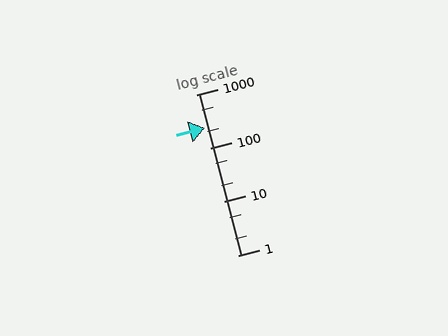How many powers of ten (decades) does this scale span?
The scale spans 3 decades, from 1 to 1000.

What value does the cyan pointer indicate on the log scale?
The pointer indicates approximately 240.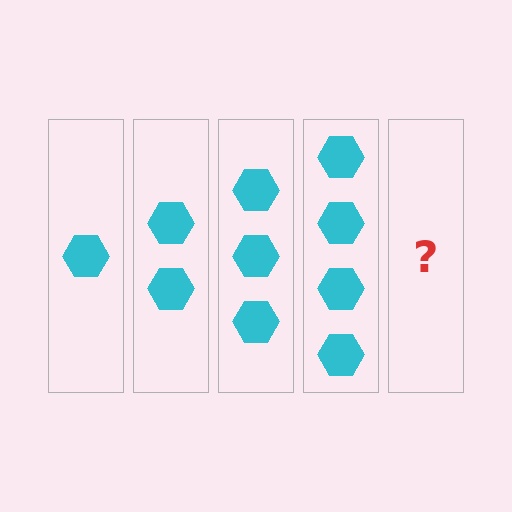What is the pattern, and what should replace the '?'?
The pattern is that each step adds one more hexagon. The '?' should be 5 hexagons.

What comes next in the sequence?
The next element should be 5 hexagons.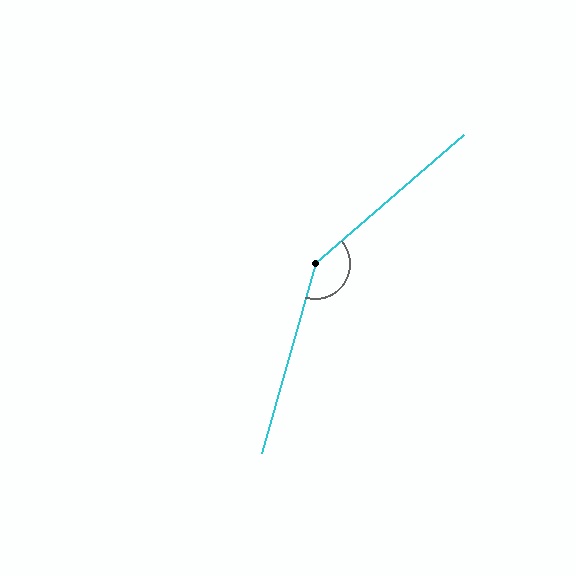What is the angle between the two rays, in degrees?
Approximately 147 degrees.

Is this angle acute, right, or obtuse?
It is obtuse.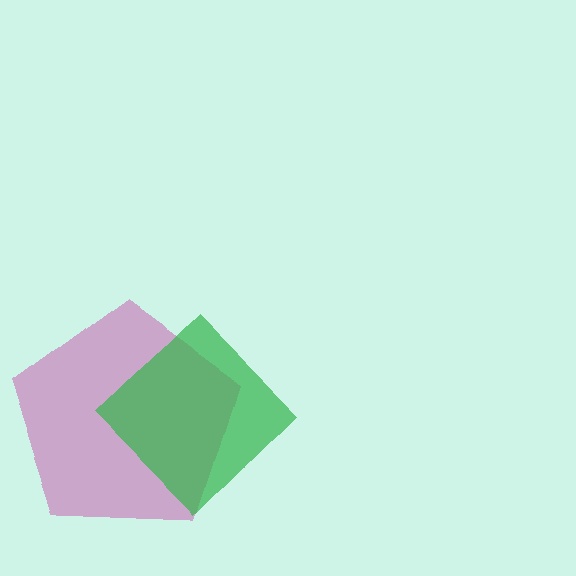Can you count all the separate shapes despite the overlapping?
Yes, there are 2 separate shapes.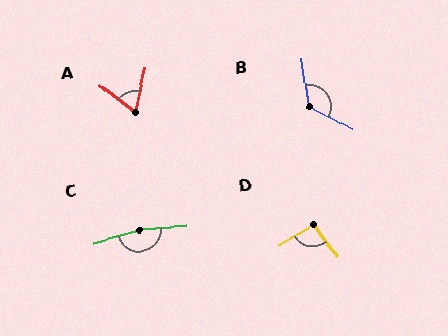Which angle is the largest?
C, at approximately 167 degrees.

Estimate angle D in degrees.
Approximately 96 degrees.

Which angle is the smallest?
A, at approximately 66 degrees.